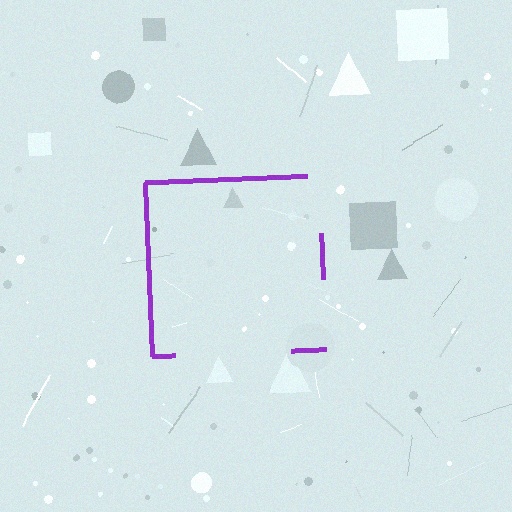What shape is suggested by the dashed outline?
The dashed outline suggests a square.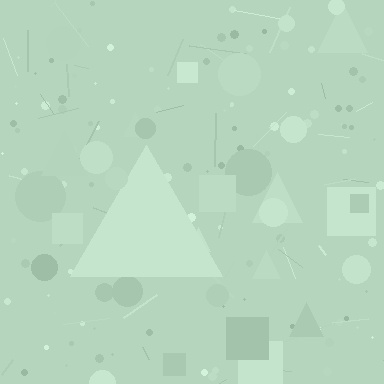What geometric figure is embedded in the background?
A triangle is embedded in the background.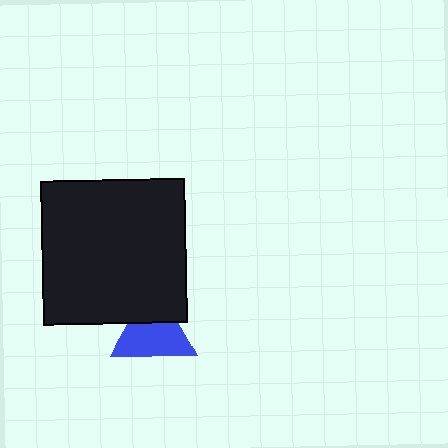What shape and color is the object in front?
The object in front is a black square.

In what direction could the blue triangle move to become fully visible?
The blue triangle could move down. That would shift it out from behind the black square entirely.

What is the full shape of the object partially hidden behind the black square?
The partially hidden object is a blue triangle.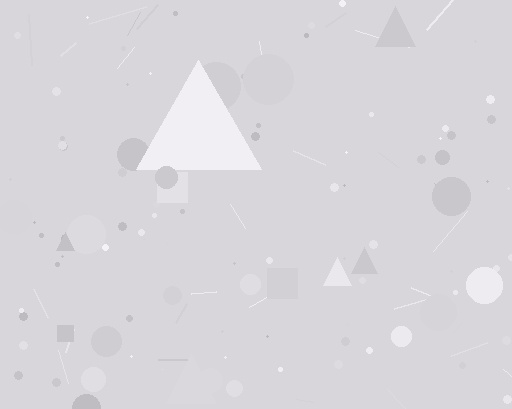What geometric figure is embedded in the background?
A triangle is embedded in the background.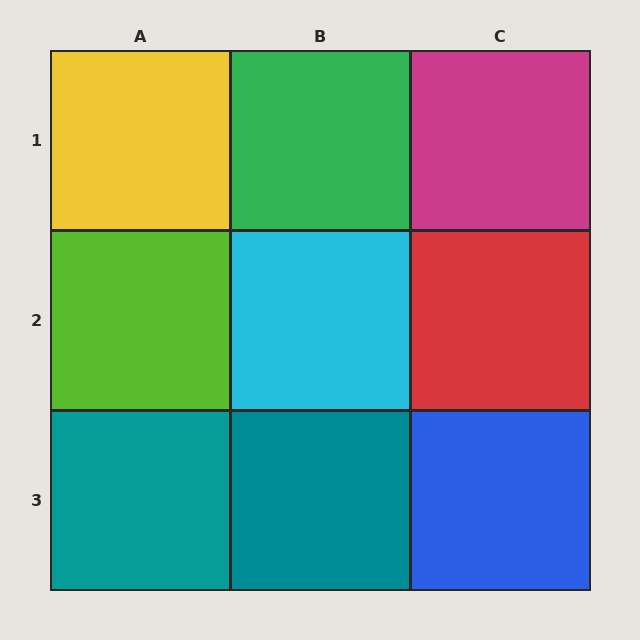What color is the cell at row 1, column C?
Magenta.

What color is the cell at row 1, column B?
Green.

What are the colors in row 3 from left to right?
Teal, teal, blue.